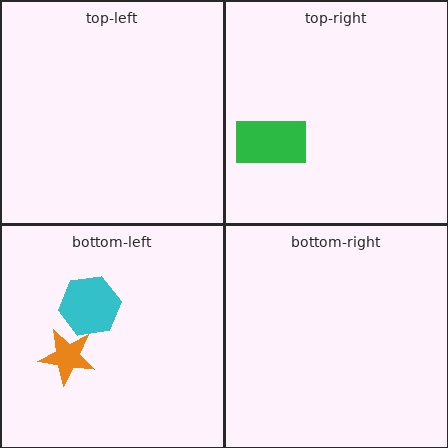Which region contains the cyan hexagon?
The bottom-left region.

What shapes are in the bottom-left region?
The cyan hexagon, the orange star.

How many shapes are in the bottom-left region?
2.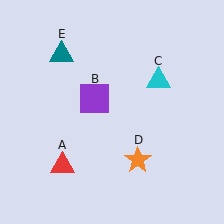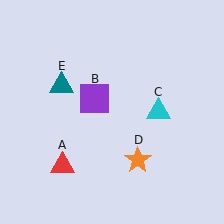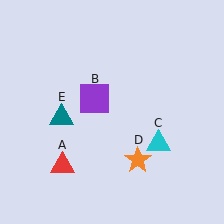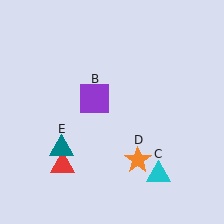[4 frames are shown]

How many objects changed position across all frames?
2 objects changed position: cyan triangle (object C), teal triangle (object E).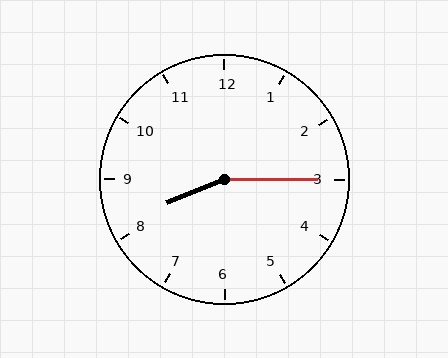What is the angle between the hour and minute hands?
Approximately 158 degrees.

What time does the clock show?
8:15.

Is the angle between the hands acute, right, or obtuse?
It is obtuse.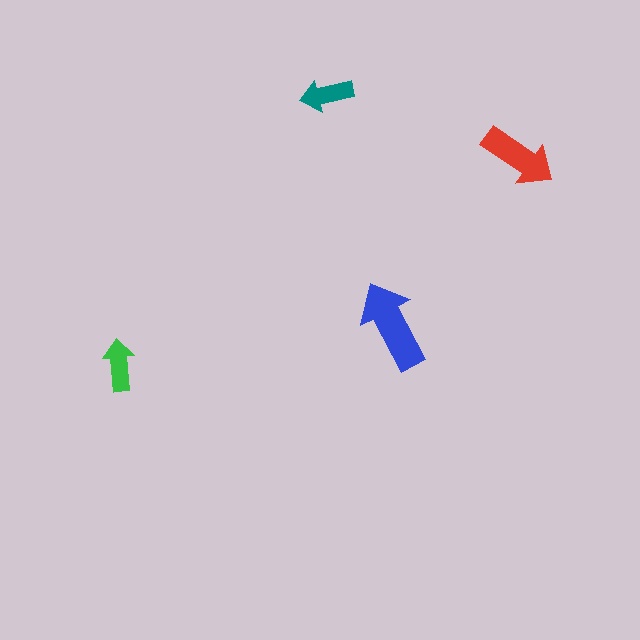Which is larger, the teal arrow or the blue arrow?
The blue one.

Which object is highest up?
The teal arrow is topmost.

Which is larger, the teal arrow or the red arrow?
The red one.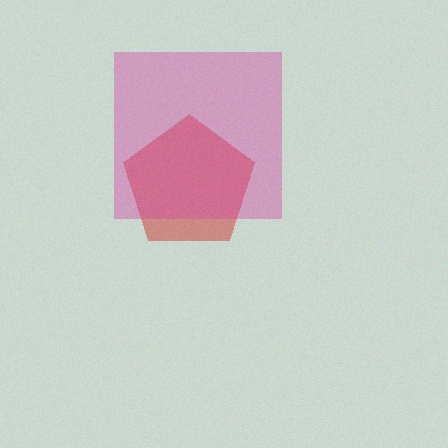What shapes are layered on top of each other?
The layered shapes are: a red pentagon, a magenta square.